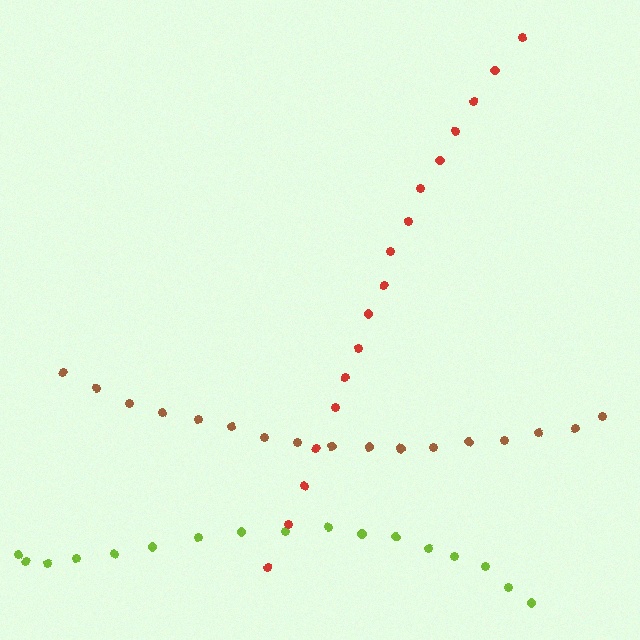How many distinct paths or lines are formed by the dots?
There are 3 distinct paths.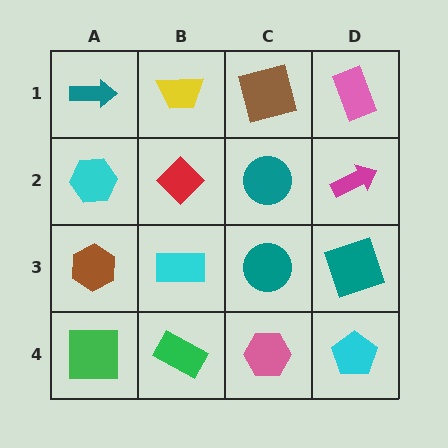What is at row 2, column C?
A teal circle.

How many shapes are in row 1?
4 shapes.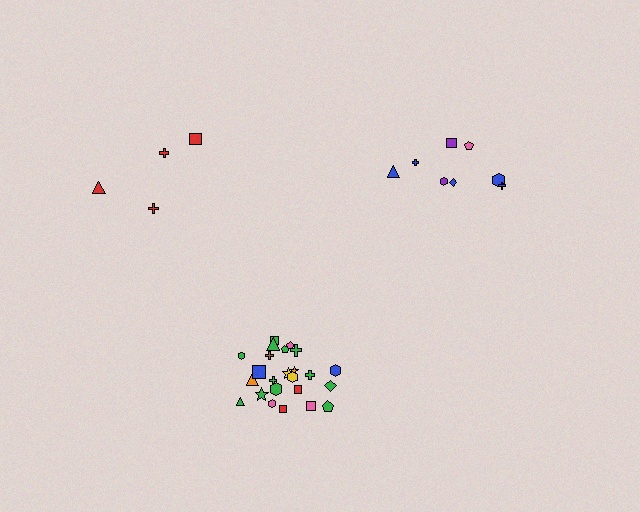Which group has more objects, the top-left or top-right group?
The top-right group.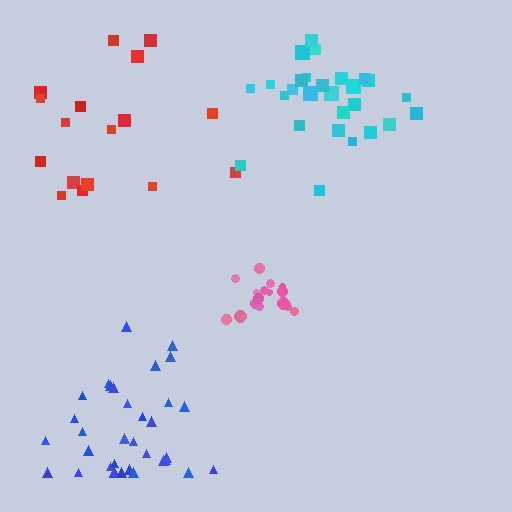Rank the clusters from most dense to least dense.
pink, cyan, blue, red.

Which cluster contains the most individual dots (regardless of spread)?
Blue (34).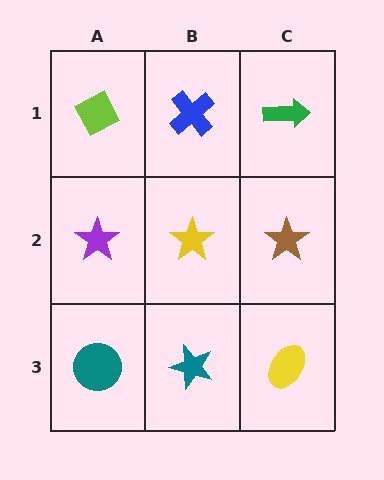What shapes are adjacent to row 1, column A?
A purple star (row 2, column A), a blue cross (row 1, column B).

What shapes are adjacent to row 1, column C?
A brown star (row 2, column C), a blue cross (row 1, column B).